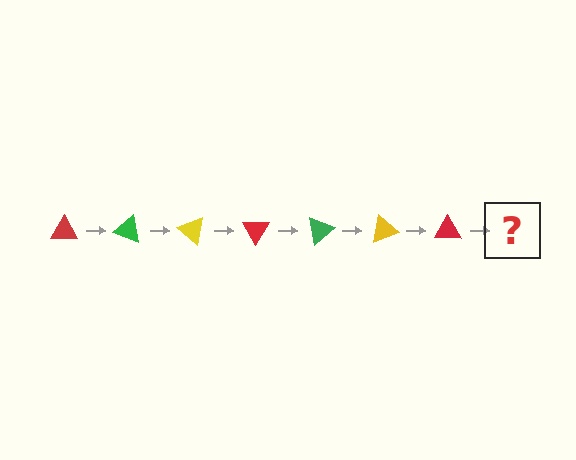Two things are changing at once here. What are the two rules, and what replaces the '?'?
The two rules are that it rotates 20 degrees each step and the color cycles through red, green, and yellow. The '?' should be a green triangle, rotated 140 degrees from the start.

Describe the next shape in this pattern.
It should be a green triangle, rotated 140 degrees from the start.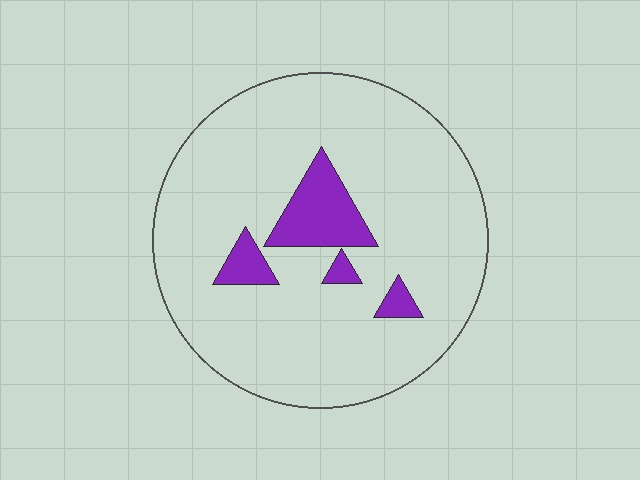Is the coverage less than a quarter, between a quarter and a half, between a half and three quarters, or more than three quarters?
Less than a quarter.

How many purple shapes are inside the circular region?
4.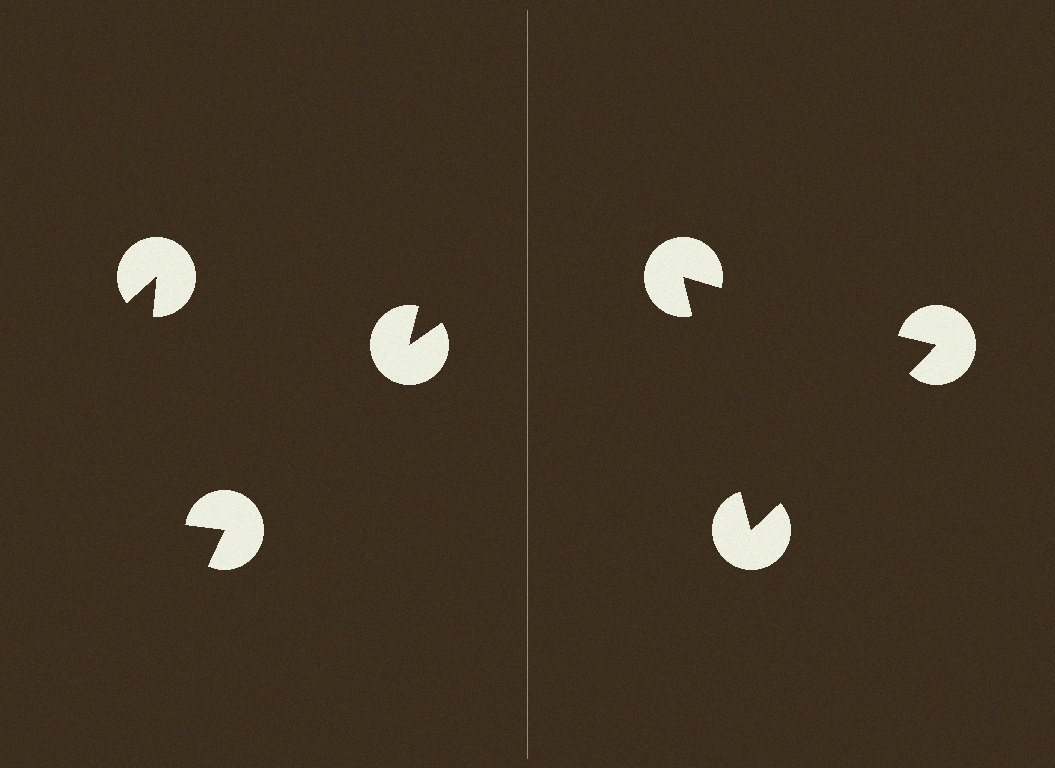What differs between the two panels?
The pac-man discs are positioned identically on both sides; only the wedge orientations differ. On the right they align to a triangle; on the left they are misaligned.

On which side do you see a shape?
An illusory triangle appears on the right side. On the left side the wedge cuts are rotated, so no coherent shape forms.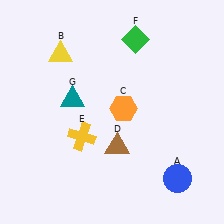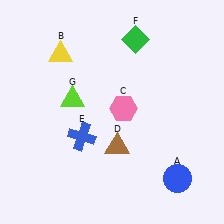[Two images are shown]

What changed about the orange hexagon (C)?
In Image 1, C is orange. In Image 2, it changed to pink.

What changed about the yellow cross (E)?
In Image 1, E is yellow. In Image 2, it changed to blue.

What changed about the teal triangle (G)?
In Image 1, G is teal. In Image 2, it changed to lime.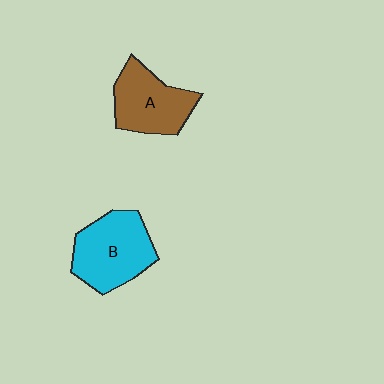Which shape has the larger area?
Shape B (cyan).